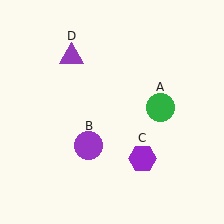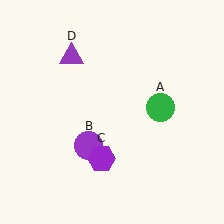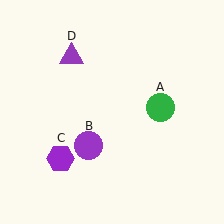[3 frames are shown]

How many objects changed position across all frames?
1 object changed position: purple hexagon (object C).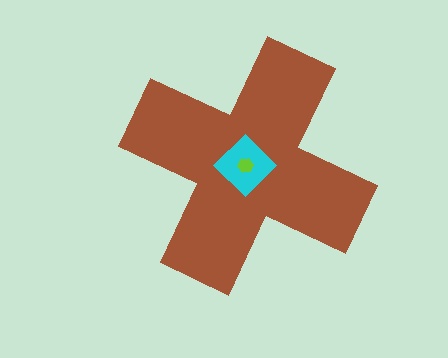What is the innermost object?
The lime hexagon.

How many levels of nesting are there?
3.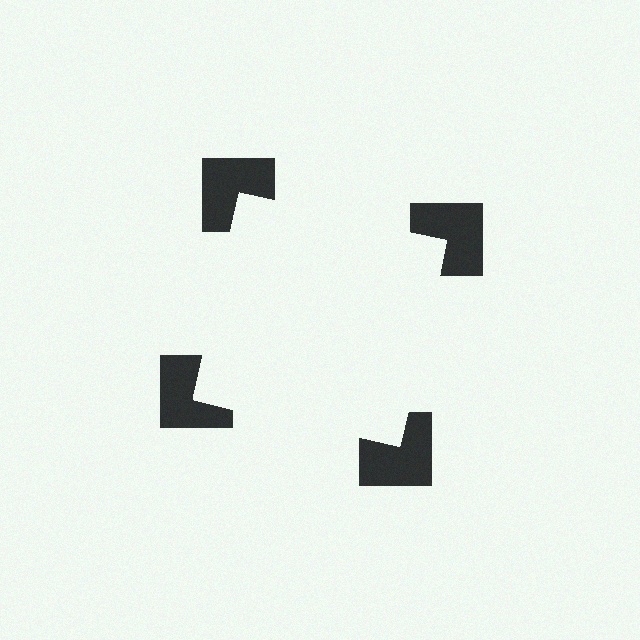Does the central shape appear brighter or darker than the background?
It typically appears slightly brighter than the background, even though no actual brightness change is drawn.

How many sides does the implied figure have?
4 sides.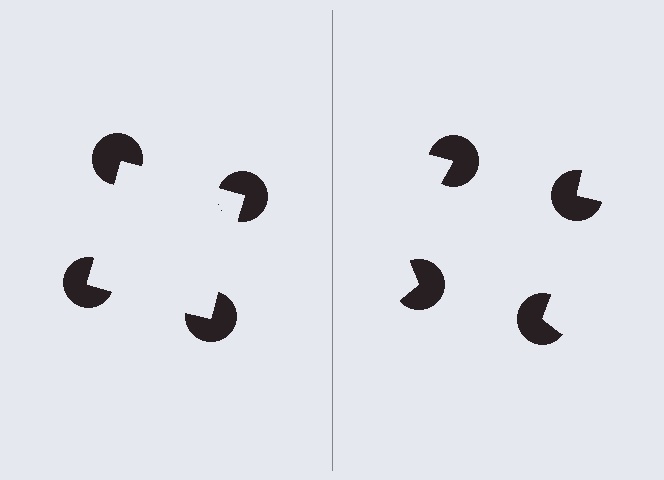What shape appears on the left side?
An illusory square.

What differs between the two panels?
The pac-man discs are positioned identically on both sides; only the wedge orientations differ. On the left they align to a square; on the right they are misaligned.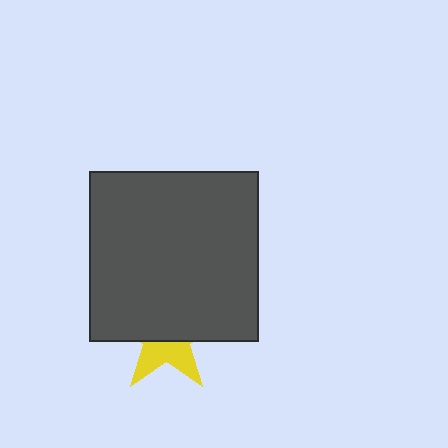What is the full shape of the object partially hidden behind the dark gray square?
The partially hidden object is a yellow star.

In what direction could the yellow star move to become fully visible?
The yellow star could move down. That would shift it out from behind the dark gray square entirely.